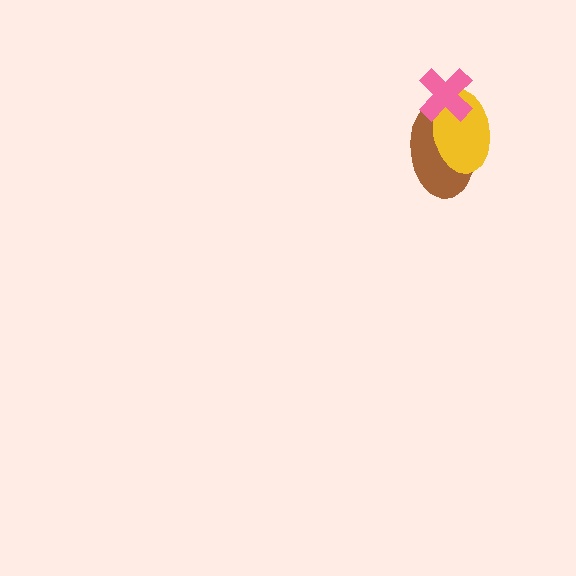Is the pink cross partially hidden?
No, no other shape covers it.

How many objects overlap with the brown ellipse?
2 objects overlap with the brown ellipse.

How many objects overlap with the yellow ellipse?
2 objects overlap with the yellow ellipse.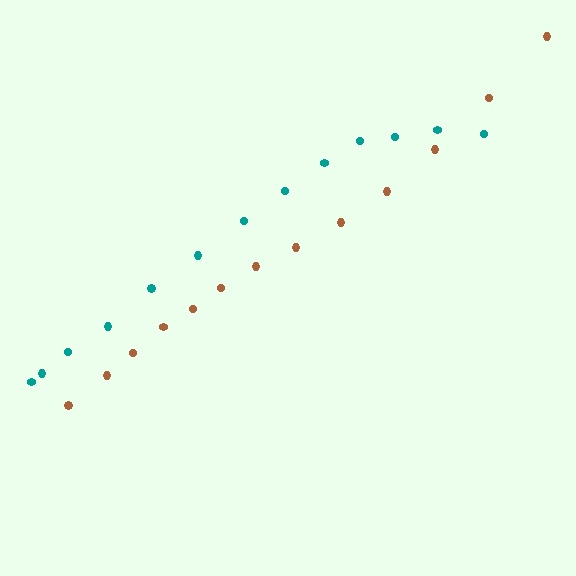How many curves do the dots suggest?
There are 2 distinct paths.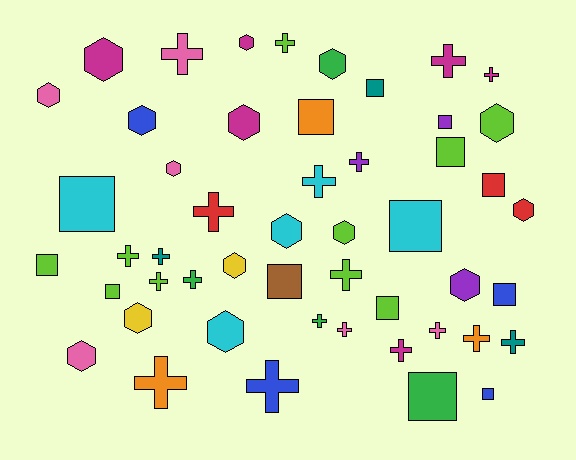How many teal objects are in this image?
There are 3 teal objects.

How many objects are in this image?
There are 50 objects.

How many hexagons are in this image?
There are 16 hexagons.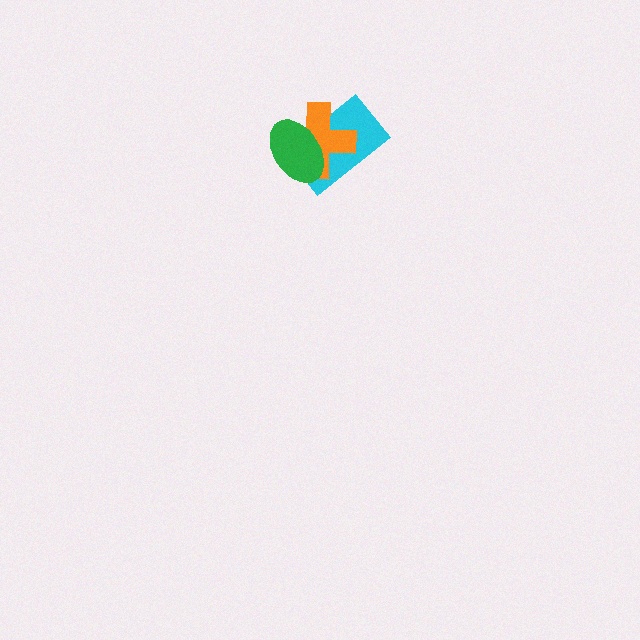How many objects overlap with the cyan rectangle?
2 objects overlap with the cyan rectangle.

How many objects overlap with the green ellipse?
2 objects overlap with the green ellipse.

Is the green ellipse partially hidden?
No, no other shape covers it.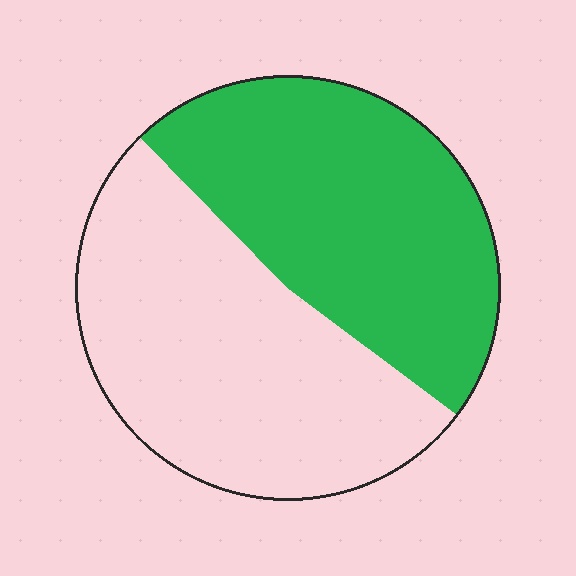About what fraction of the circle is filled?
About one half (1/2).